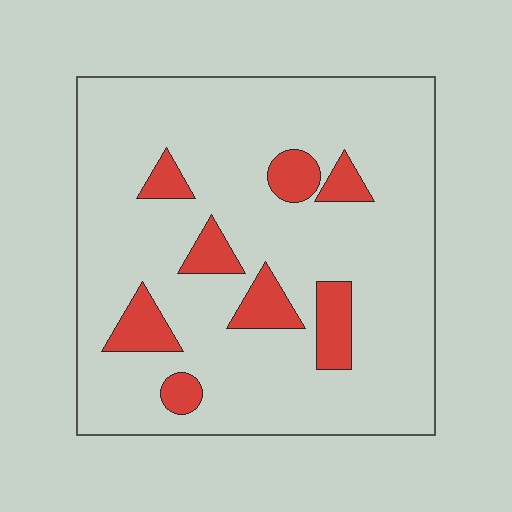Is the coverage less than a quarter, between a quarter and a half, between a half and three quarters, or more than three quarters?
Less than a quarter.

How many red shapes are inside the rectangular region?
8.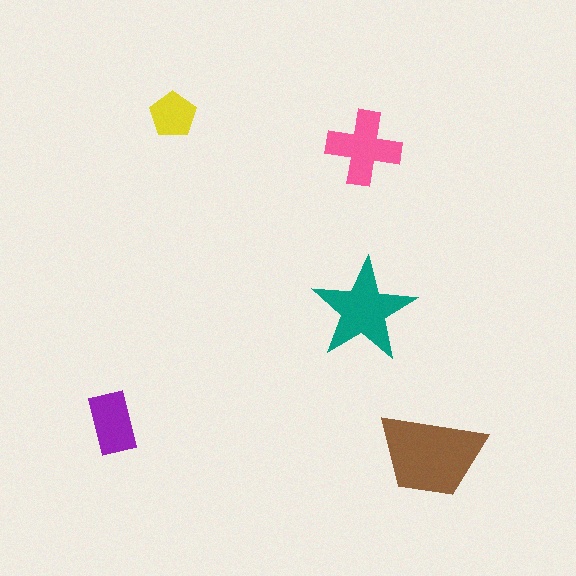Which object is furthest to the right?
The brown trapezoid is rightmost.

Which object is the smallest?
The yellow pentagon.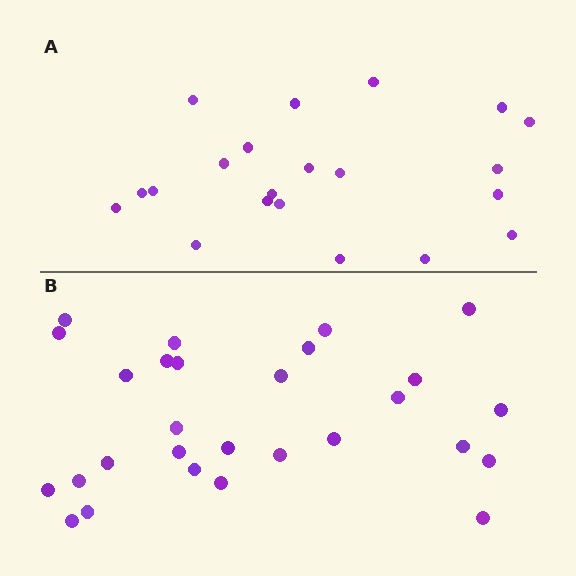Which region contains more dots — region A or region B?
Region B (the bottom region) has more dots.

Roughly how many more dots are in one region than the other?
Region B has roughly 8 or so more dots than region A.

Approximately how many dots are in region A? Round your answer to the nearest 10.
About 20 dots. (The exact count is 21, which rounds to 20.)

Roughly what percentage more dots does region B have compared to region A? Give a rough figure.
About 35% more.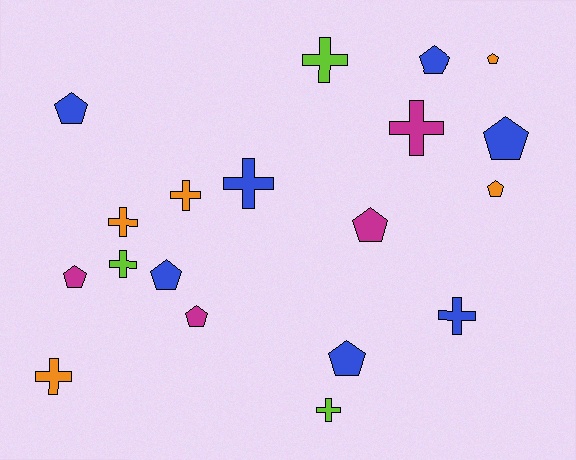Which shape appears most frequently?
Pentagon, with 10 objects.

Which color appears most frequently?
Blue, with 7 objects.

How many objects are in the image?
There are 19 objects.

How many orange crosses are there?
There are 3 orange crosses.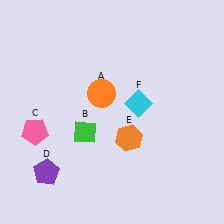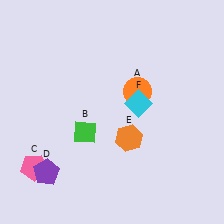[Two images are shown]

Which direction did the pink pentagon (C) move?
The pink pentagon (C) moved down.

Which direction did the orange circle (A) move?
The orange circle (A) moved right.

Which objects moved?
The objects that moved are: the orange circle (A), the pink pentagon (C).